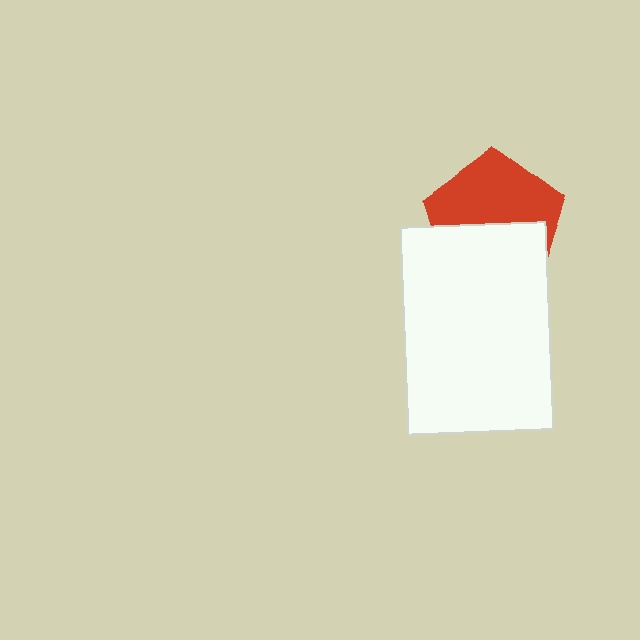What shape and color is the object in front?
The object in front is a white rectangle.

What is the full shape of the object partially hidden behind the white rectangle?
The partially hidden object is a red pentagon.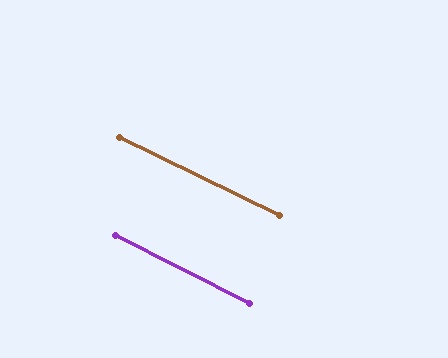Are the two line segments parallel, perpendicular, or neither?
Parallel — their directions differ by only 0.9°.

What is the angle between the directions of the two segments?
Approximately 1 degree.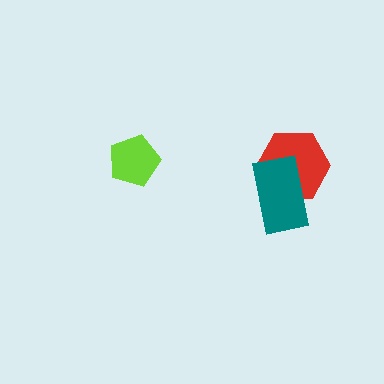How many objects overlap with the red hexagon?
1 object overlaps with the red hexagon.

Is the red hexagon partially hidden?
Yes, it is partially covered by another shape.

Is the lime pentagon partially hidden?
No, no other shape covers it.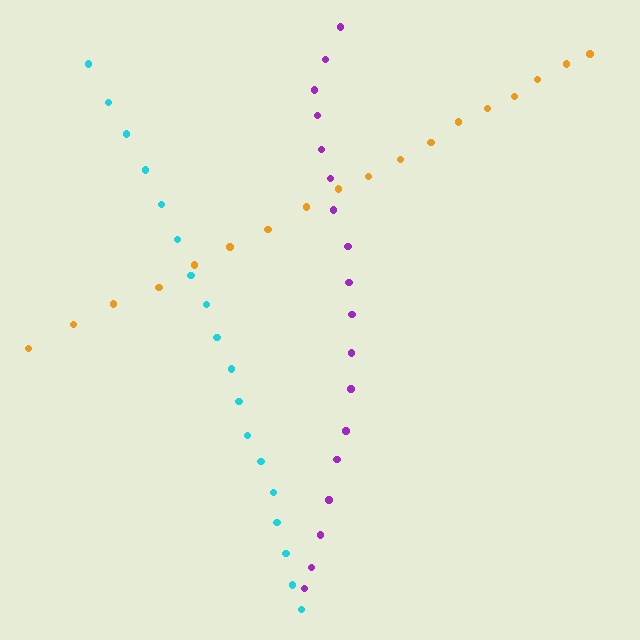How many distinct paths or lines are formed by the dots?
There are 3 distinct paths.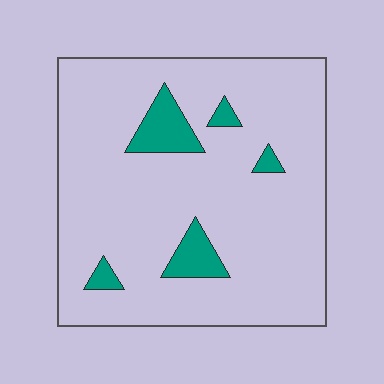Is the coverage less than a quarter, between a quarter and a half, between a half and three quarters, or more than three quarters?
Less than a quarter.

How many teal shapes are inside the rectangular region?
5.